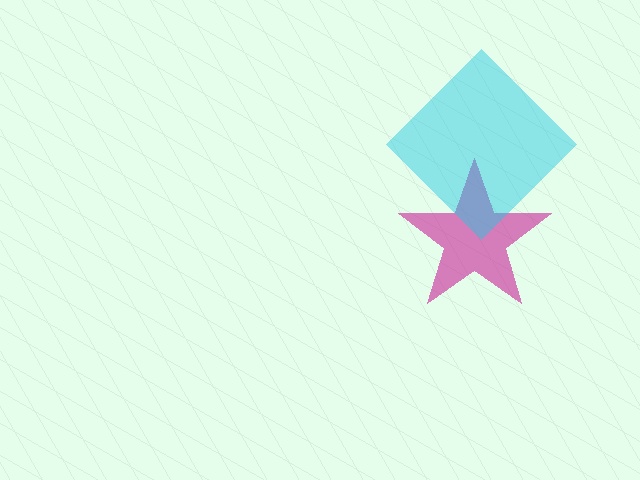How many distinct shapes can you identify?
There are 2 distinct shapes: a magenta star, a cyan diamond.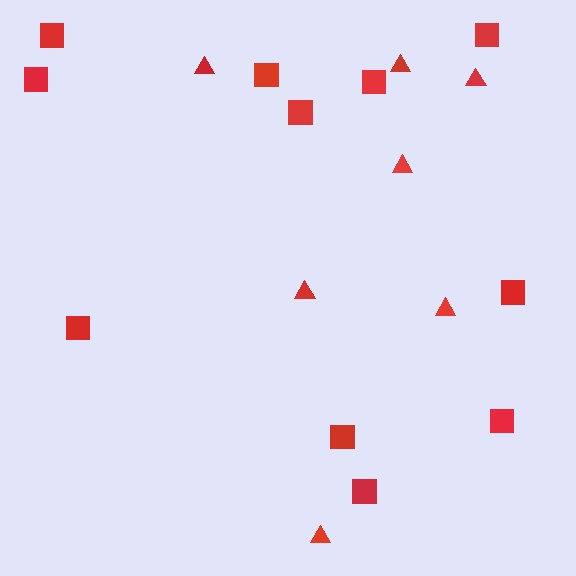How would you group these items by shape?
There are 2 groups: one group of triangles (7) and one group of squares (11).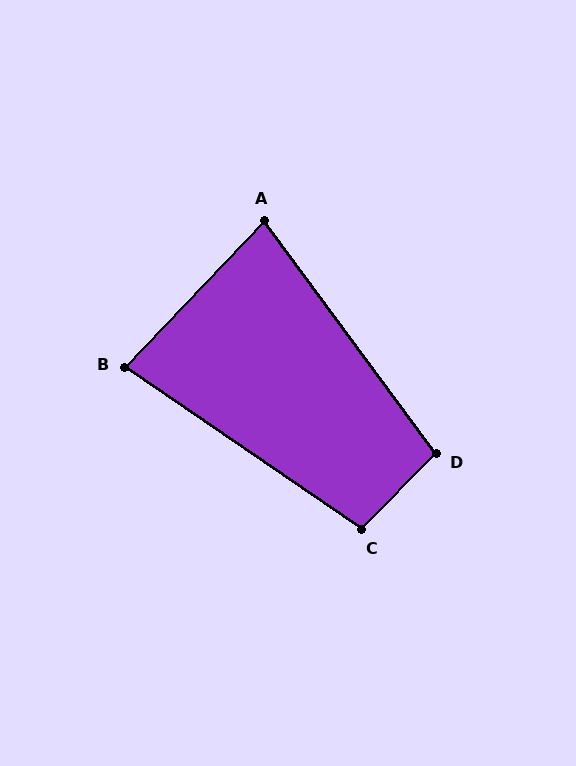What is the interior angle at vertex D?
Approximately 99 degrees (obtuse).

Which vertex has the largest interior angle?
C, at approximately 100 degrees.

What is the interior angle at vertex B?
Approximately 81 degrees (acute).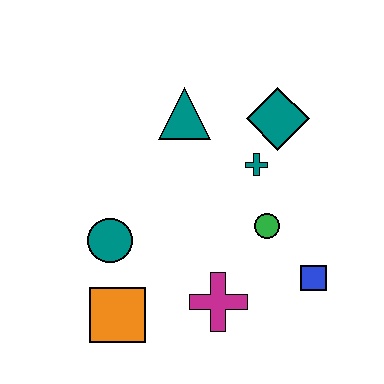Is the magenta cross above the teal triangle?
No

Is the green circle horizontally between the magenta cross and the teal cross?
No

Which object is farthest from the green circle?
The orange square is farthest from the green circle.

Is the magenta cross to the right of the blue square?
No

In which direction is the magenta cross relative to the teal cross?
The magenta cross is below the teal cross.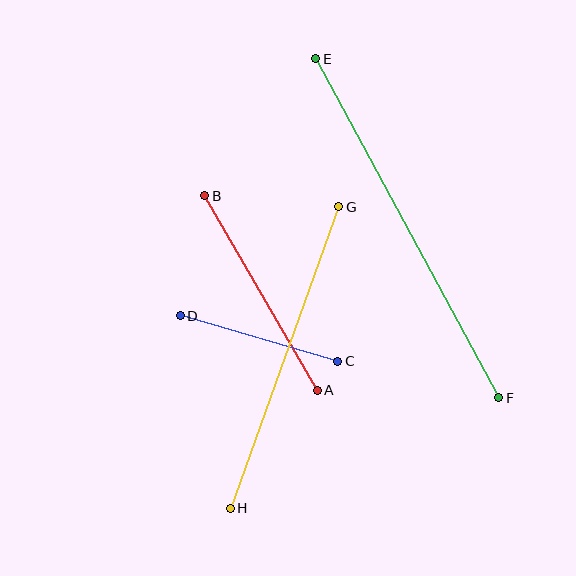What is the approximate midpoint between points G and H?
The midpoint is at approximately (284, 357) pixels.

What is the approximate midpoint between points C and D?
The midpoint is at approximately (259, 338) pixels.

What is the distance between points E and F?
The distance is approximately 385 pixels.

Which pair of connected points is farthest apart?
Points E and F are farthest apart.